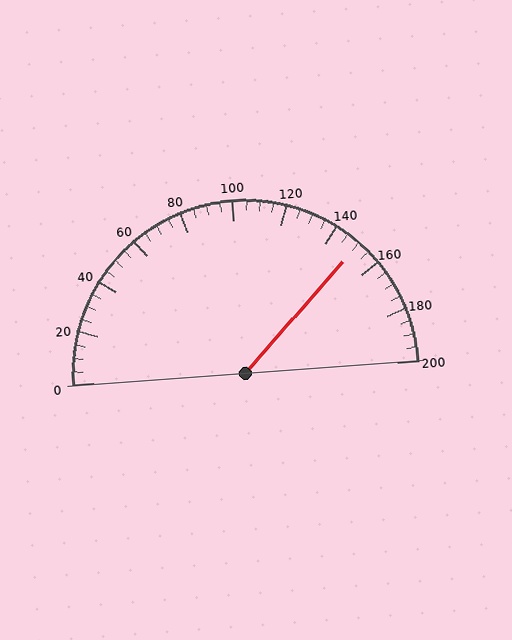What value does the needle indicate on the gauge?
The needle indicates approximately 150.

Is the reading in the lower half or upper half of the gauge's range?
The reading is in the upper half of the range (0 to 200).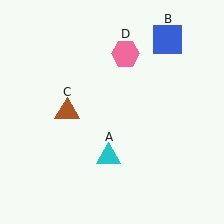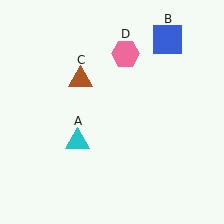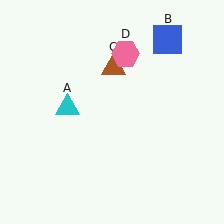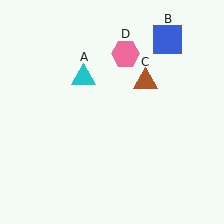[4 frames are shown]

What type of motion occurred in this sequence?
The cyan triangle (object A), brown triangle (object C) rotated clockwise around the center of the scene.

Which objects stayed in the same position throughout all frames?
Blue square (object B) and pink hexagon (object D) remained stationary.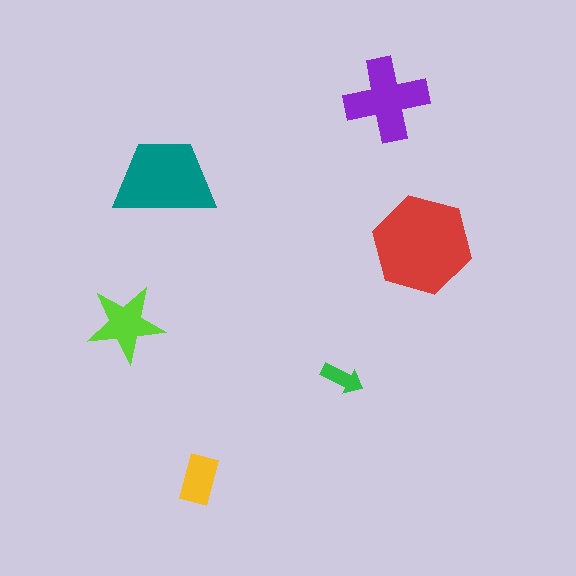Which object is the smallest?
The green arrow.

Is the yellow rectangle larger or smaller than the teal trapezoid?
Smaller.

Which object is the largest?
The red hexagon.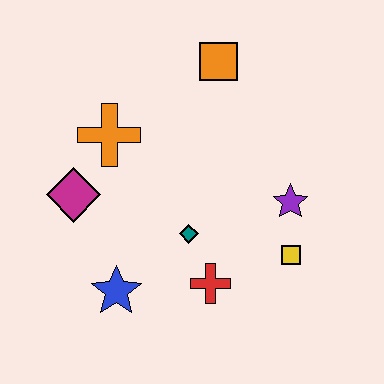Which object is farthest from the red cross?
The orange square is farthest from the red cross.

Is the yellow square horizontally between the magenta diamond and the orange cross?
No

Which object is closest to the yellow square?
The purple star is closest to the yellow square.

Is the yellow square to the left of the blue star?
No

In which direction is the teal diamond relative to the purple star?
The teal diamond is to the left of the purple star.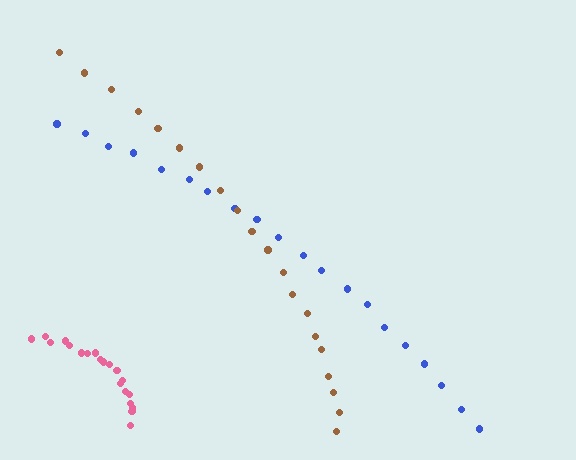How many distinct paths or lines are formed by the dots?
There are 3 distinct paths.